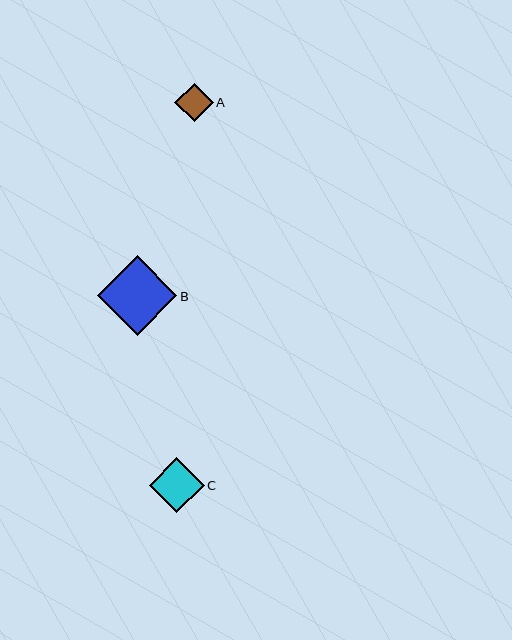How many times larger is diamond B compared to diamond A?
Diamond B is approximately 2.1 times the size of diamond A.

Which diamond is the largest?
Diamond B is the largest with a size of approximately 80 pixels.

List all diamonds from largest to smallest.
From largest to smallest: B, C, A.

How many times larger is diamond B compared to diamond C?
Diamond B is approximately 1.4 times the size of diamond C.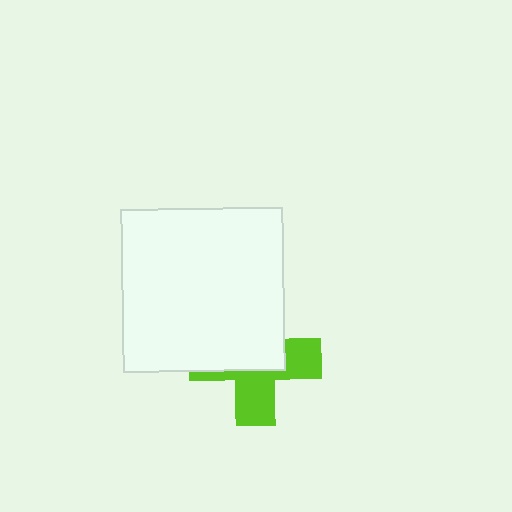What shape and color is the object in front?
The object in front is a white square.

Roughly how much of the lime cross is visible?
About half of it is visible (roughly 45%).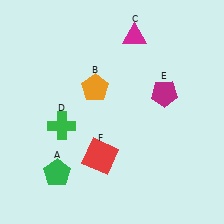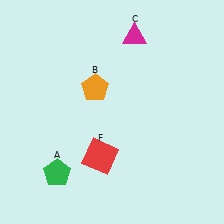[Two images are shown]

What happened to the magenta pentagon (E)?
The magenta pentagon (E) was removed in Image 2. It was in the top-right area of Image 1.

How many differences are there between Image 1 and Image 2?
There are 2 differences between the two images.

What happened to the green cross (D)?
The green cross (D) was removed in Image 2. It was in the bottom-left area of Image 1.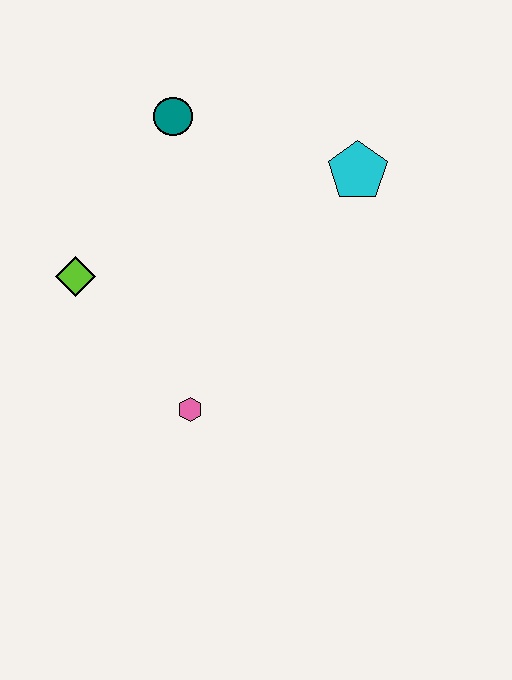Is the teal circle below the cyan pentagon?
No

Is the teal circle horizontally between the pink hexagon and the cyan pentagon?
No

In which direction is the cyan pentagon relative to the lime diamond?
The cyan pentagon is to the right of the lime diamond.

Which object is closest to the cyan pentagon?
The teal circle is closest to the cyan pentagon.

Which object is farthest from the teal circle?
The pink hexagon is farthest from the teal circle.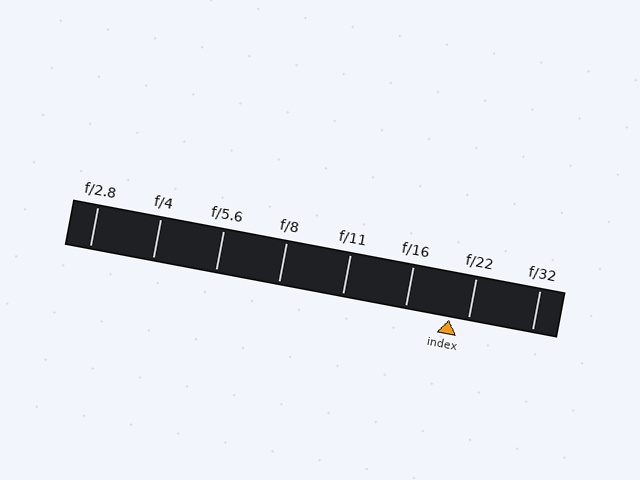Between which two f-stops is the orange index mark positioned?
The index mark is between f/16 and f/22.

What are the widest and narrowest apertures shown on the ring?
The widest aperture shown is f/2.8 and the narrowest is f/32.